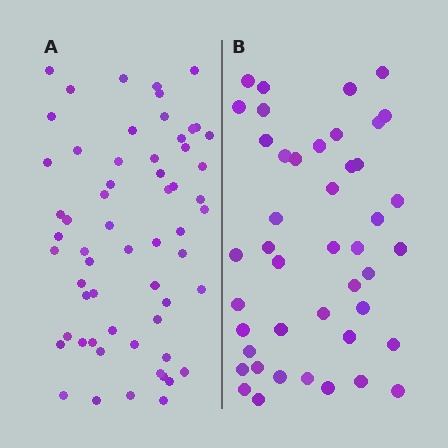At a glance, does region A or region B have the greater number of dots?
Region A (the left region) has more dots.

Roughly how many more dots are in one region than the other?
Region A has approximately 15 more dots than region B.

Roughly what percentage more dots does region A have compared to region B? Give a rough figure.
About 35% more.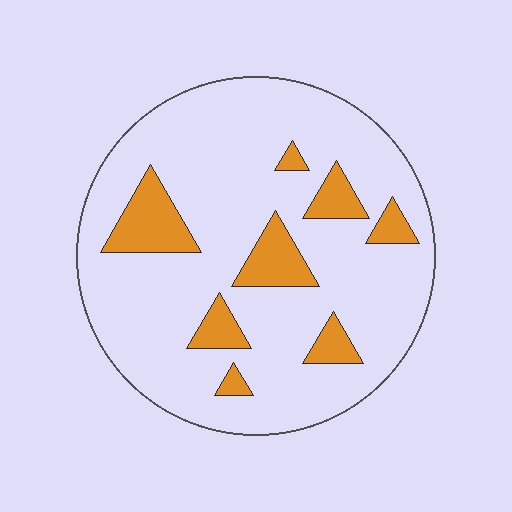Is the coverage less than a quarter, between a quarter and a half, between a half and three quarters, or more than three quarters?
Less than a quarter.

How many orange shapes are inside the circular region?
8.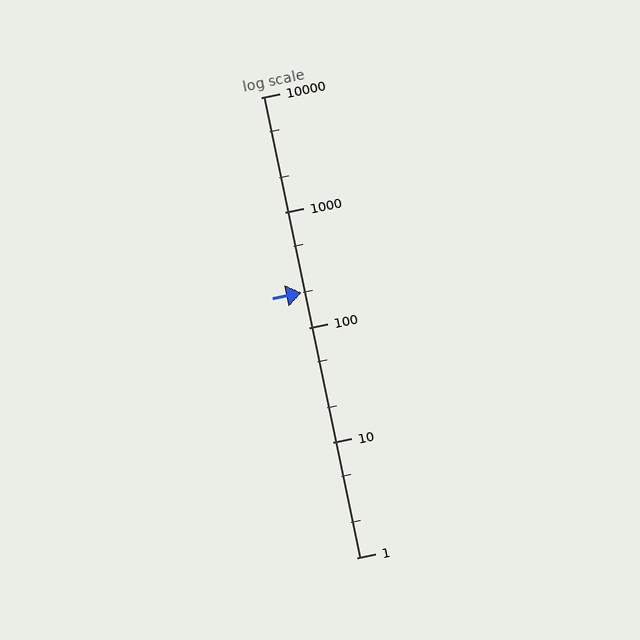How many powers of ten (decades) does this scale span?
The scale spans 4 decades, from 1 to 10000.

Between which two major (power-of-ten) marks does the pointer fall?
The pointer is between 100 and 1000.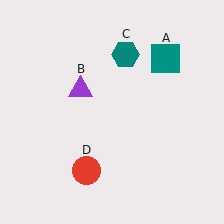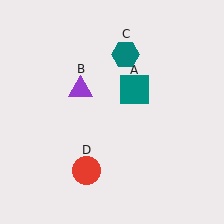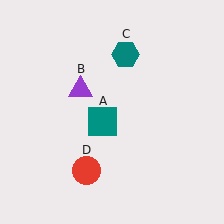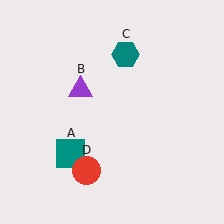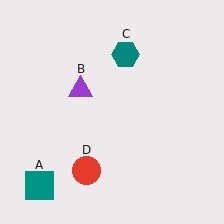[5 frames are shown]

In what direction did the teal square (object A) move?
The teal square (object A) moved down and to the left.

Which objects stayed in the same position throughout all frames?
Purple triangle (object B) and teal hexagon (object C) and red circle (object D) remained stationary.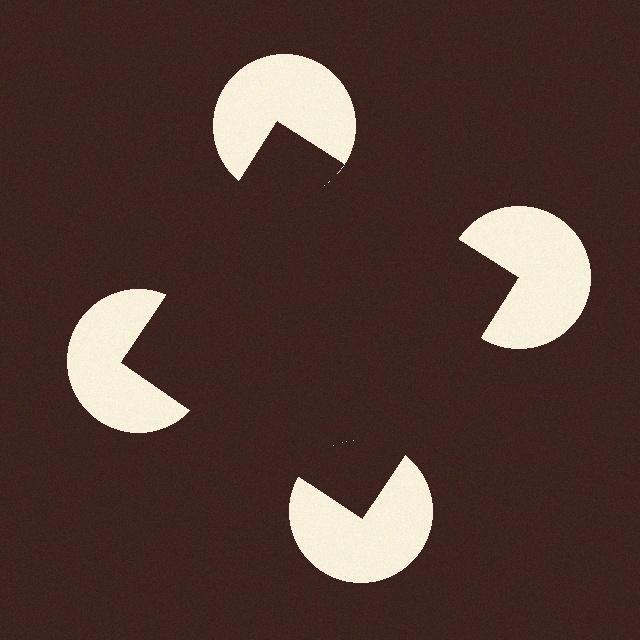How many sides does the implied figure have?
4 sides.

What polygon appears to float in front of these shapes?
An illusory square — its edges are inferred from the aligned wedge cuts in the pac-man discs, not physically drawn.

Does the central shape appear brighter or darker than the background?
It typically appears slightly darker than the background, even though no actual brightness change is drawn.